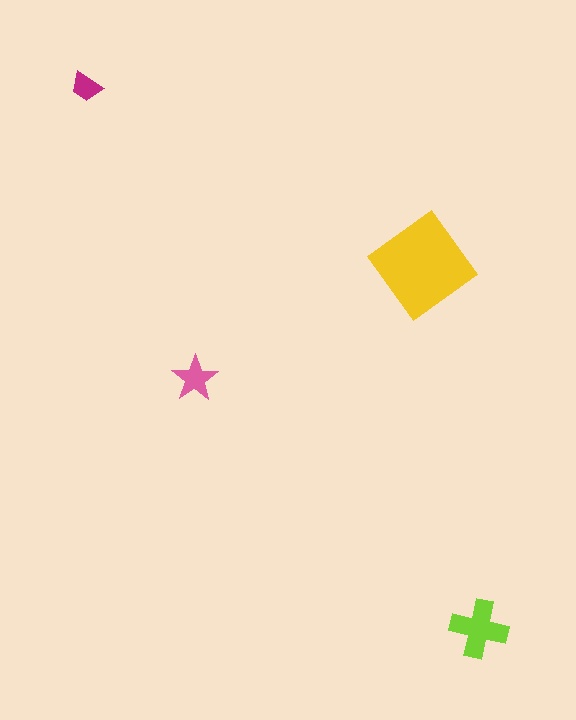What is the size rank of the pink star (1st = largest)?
3rd.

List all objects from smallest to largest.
The magenta trapezoid, the pink star, the lime cross, the yellow diamond.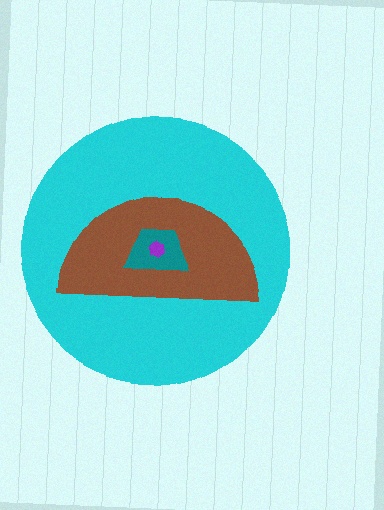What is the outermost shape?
The cyan circle.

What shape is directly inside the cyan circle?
The brown semicircle.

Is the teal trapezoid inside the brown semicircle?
Yes.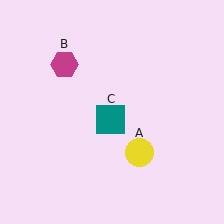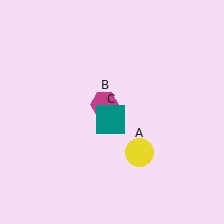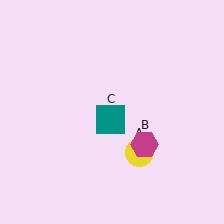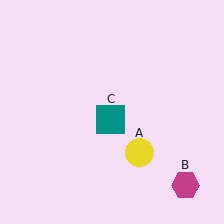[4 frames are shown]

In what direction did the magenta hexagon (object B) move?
The magenta hexagon (object B) moved down and to the right.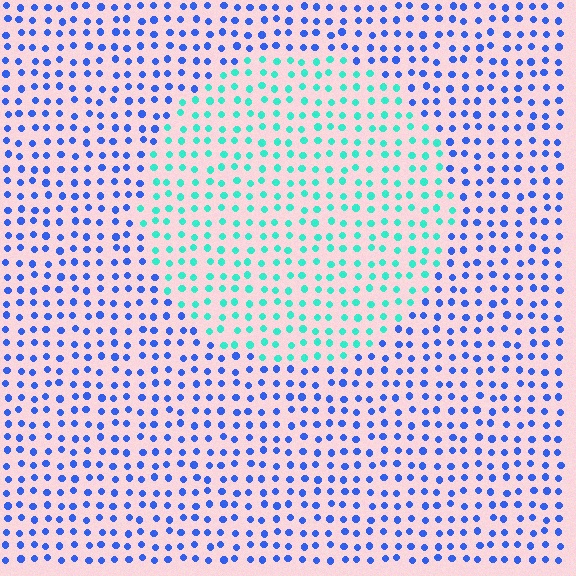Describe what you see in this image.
The image is filled with small blue elements in a uniform arrangement. A circle-shaped region is visible where the elements are tinted to a slightly different hue, forming a subtle color boundary.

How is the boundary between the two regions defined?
The boundary is defined purely by a slight shift in hue (about 57 degrees). Spacing, size, and orientation are identical on both sides.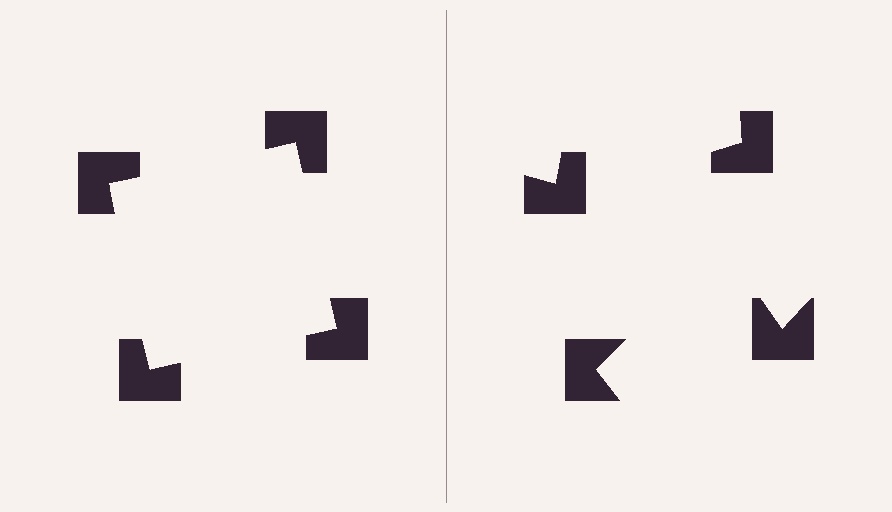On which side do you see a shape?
An illusory square appears on the left side. On the right side the wedge cuts are rotated, so no coherent shape forms.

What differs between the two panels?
The notched squares are positioned identically on both sides; only the wedge orientations differ. On the left they align to a square; on the right they are misaligned.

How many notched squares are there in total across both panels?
8 — 4 on each side.